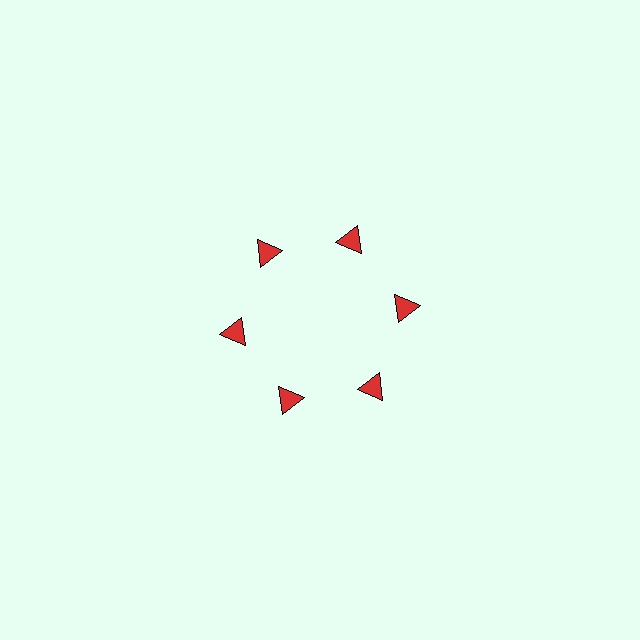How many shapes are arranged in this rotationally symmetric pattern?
There are 6 shapes, arranged in 6 groups of 1.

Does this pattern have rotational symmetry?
Yes, this pattern has 6-fold rotational symmetry. It looks the same after rotating 60 degrees around the center.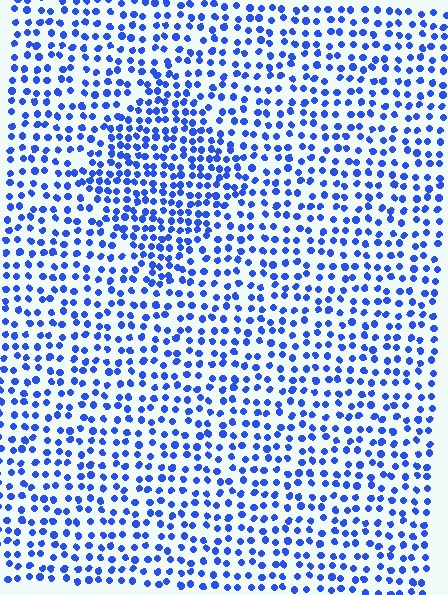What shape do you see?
I see a diamond.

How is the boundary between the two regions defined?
The boundary is defined by a change in element density (approximately 1.6x ratio). All elements are the same color, size, and shape.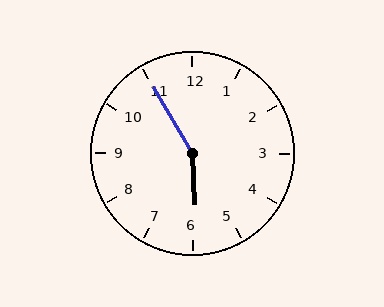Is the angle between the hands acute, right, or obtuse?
It is obtuse.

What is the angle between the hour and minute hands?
Approximately 152 degrees.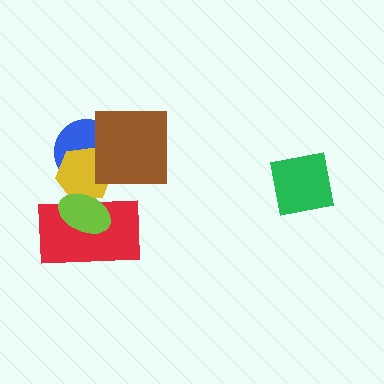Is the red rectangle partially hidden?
Yes, it is partially covered by another shape.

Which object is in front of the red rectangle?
The lime ellipse is in front of the red rectangle.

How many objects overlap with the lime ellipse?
2 objects overlap with the lime ellipse.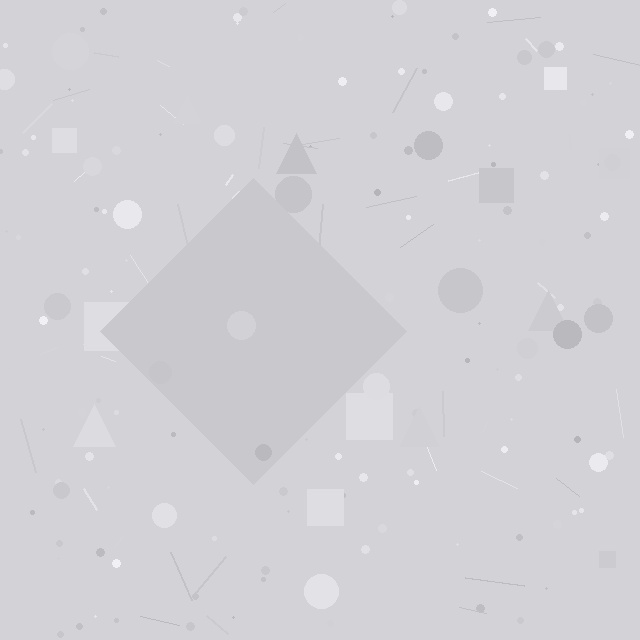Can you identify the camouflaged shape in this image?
The camouflaged shape is a diamond.